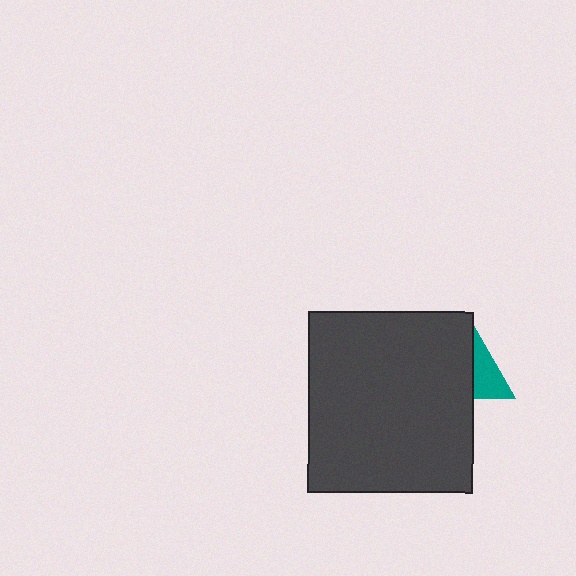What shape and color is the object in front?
The object in front is a dark gray rectangle.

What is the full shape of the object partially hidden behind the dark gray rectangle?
The partially hidden object is a teal triangle.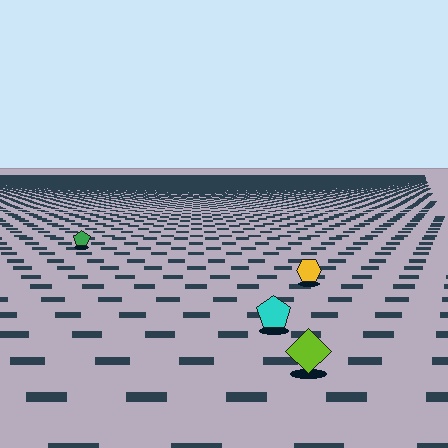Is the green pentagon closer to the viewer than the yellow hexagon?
No. The yellow hexagon is closer — you can tell from the texture gradient: the ground texture is coarser near it.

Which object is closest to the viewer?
The lime diamond is closest. The texture marks near it are larger and more spread out.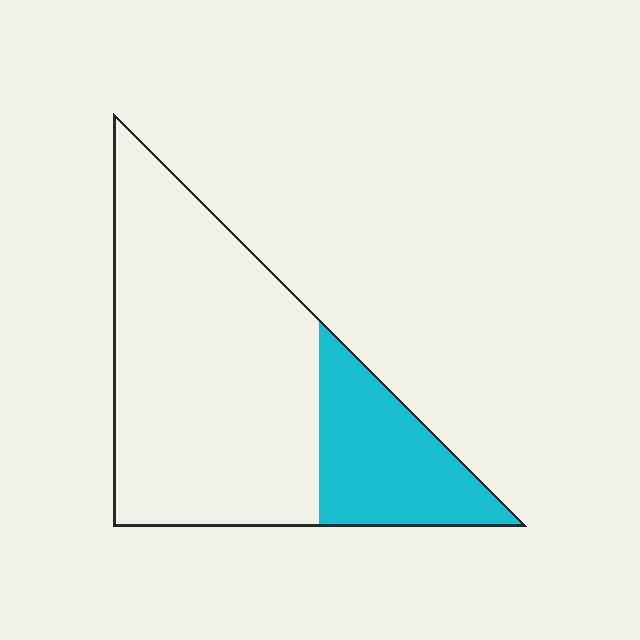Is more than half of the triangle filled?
No.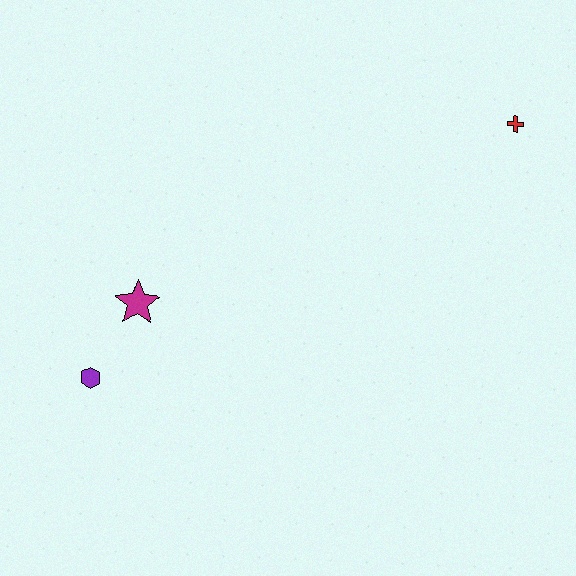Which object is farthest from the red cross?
The purple hexagon is farthest from the red cross.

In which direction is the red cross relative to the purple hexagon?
The red cross is to the right of the purple hexagon.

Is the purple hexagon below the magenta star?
Yes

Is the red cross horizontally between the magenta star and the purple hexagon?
No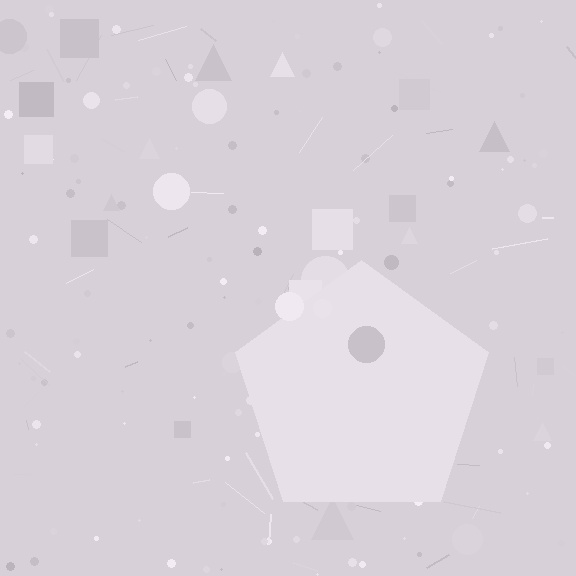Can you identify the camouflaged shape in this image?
The camouflaged shape is a pentagon.